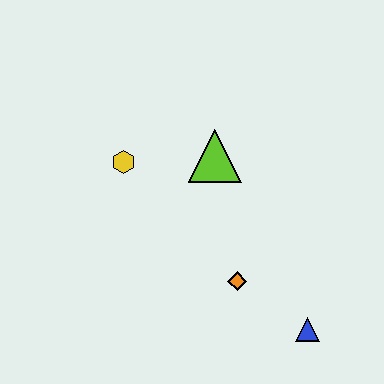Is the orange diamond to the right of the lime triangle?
Yes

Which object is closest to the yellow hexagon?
The lime triangle is closest to the yellow hexagon.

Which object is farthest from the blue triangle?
The yellow hexagon is farthest from the blue triangle.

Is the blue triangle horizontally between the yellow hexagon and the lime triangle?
No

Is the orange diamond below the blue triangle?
No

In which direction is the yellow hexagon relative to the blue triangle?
The yellow hexagon is to the left of the blue triangle.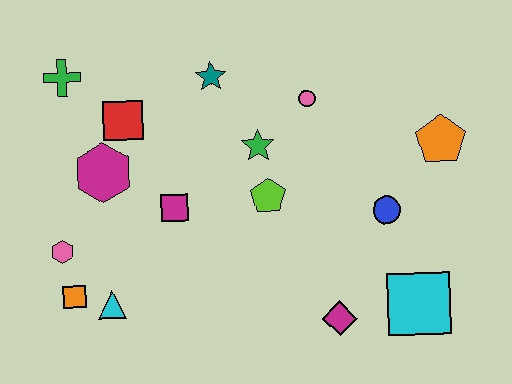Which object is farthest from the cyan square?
The green cross is farthest from the cyan square.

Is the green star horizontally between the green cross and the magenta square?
No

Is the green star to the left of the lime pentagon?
Yes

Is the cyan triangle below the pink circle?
Yes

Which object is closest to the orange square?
The cyan triangle is closest to the orange square.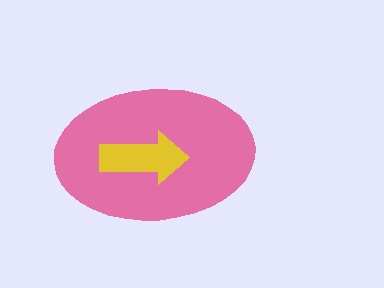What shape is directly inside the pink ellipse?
The yellow arrow.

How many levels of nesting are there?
2.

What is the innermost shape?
The yellow arrow.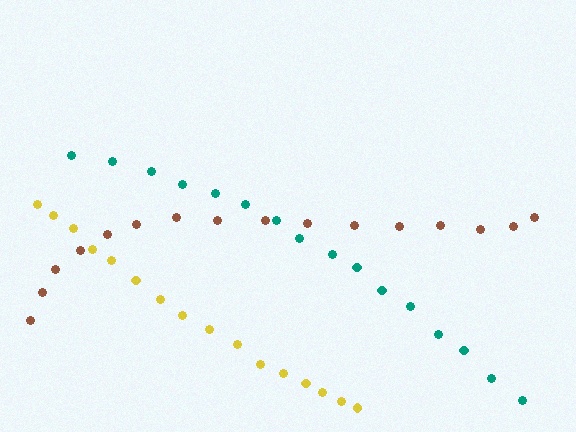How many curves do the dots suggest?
There are 3 distinct paths.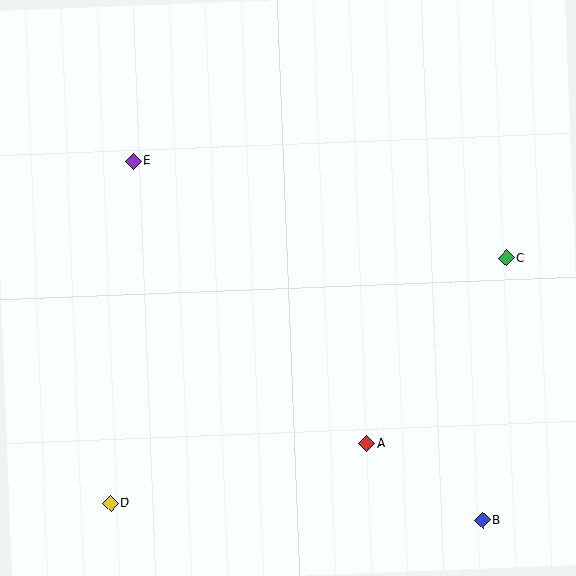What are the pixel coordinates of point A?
Point A is at (367, 444).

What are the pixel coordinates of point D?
Point D is at (111, 503).